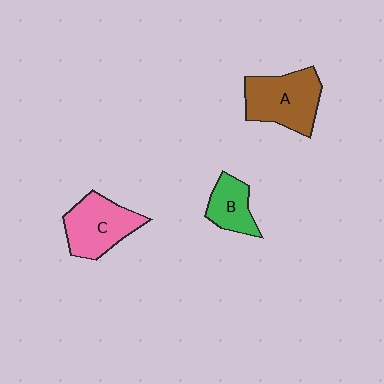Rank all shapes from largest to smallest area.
From largest to smallest: A (brown), C (pink), B (green).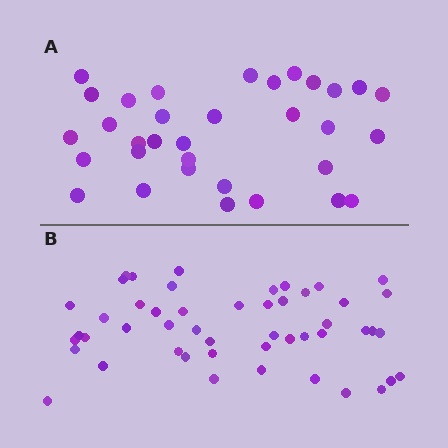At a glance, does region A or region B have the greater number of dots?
Region B (the bottom region) has more dots.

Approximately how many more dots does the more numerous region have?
Region B has approximately 15 more dots than region A.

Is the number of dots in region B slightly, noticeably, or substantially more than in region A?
Region B has substantially more. The ratio is roughly 1.5 to 1.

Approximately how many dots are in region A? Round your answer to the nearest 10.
About 30 dots. (The exact count is 33, which rounds to 30.)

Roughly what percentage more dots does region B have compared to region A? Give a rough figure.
About 50% more.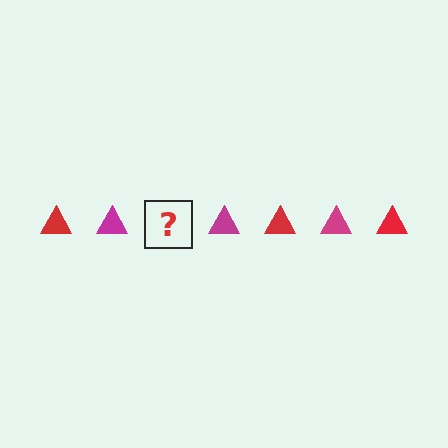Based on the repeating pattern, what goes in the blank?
The blank should be a red triangle.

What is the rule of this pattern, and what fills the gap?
The rule is that the pattern cycles through red, magenta triangles. The gap should be filled with a red triangle.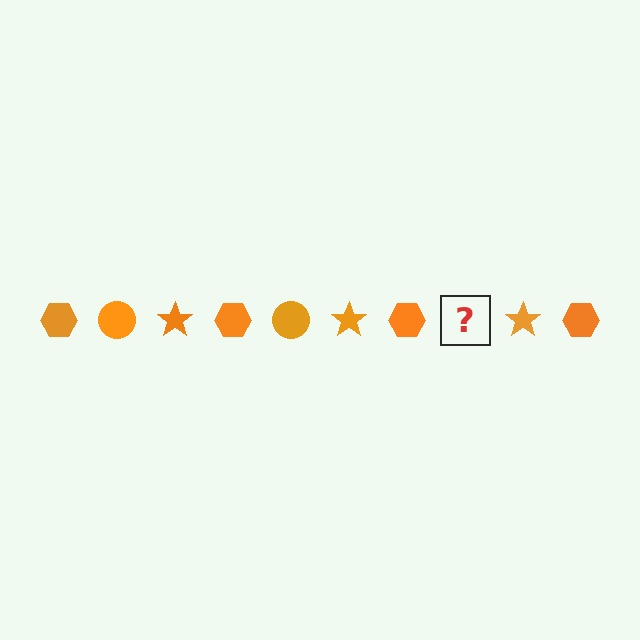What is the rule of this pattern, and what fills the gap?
The rule is that the pattern cycles through hexagon, circle, star shapes in orange. The gap should be filled with an orange circle.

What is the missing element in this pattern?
The missing element is an orange circle.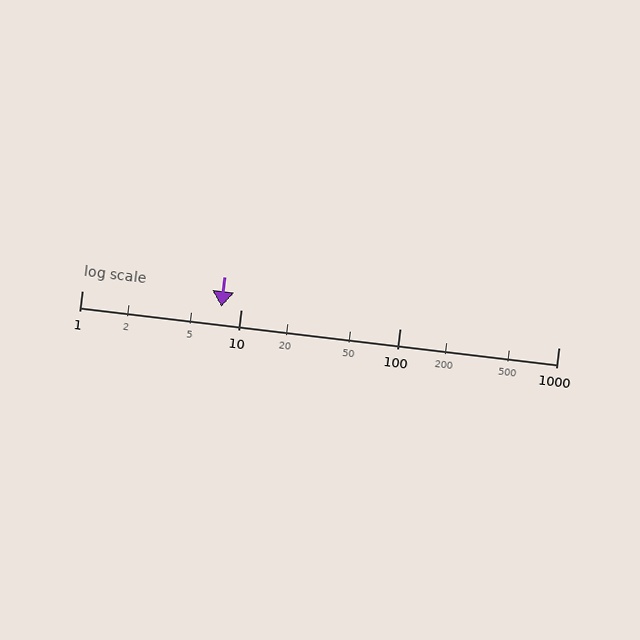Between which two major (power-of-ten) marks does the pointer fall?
The pointer is between 1 and 10.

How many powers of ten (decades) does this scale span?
The scale spans 3 decades, from 1 to 1000.